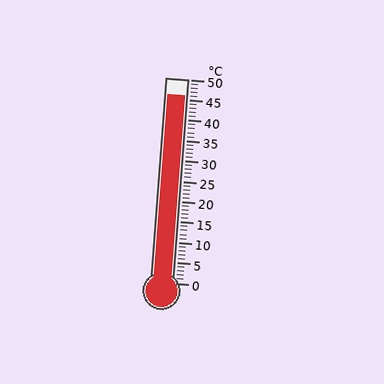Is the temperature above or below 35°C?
The temperature is above 35°C.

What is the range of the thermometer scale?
The thermometer scale ranges from 0°C to 50°C.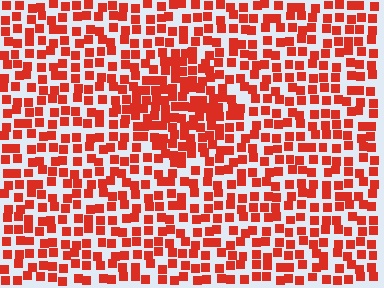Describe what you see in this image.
The image contains small red elements arranged at two different densities. A diamond-shaped region is visible where the elements are more densely packed than the surrounding area.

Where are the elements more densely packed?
The elements are more densely packed inside the diamond boundary.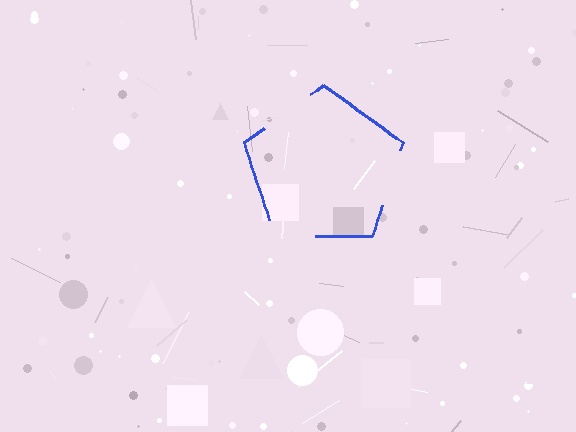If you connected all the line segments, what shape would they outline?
They would outline a pentagon.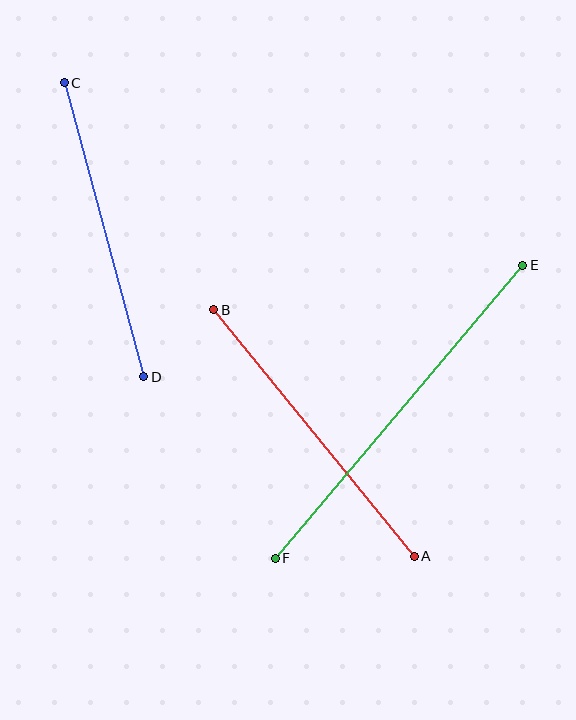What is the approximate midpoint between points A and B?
The midpoint is at approximately (314, 433) pixels.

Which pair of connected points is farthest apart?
Points E and F are farthest apart.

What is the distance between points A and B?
The distance is approximately 318 pixels.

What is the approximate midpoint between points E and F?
The midpoint is at approximately (399, 412) pixels.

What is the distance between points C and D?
The distance is approximately 304 pixels.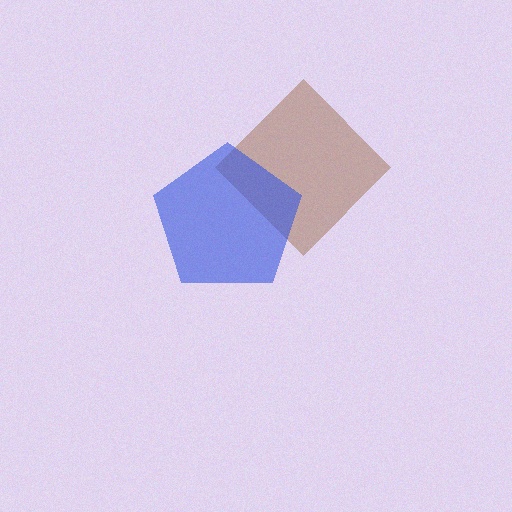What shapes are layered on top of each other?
The layered shapes are: a brown diamond, a blue pentagon.